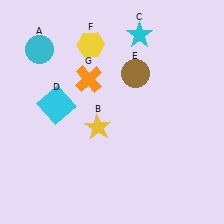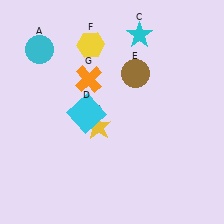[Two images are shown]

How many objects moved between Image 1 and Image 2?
1 object moved between the two images.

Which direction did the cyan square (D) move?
The cyan square (D) moved right.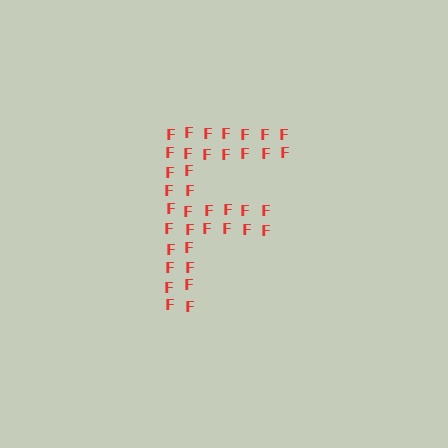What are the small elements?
The small elements are letter F's.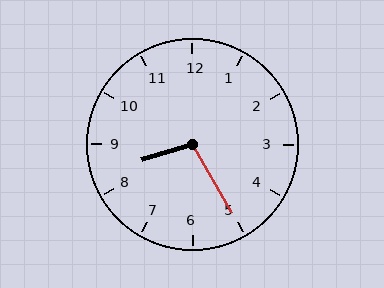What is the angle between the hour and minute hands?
Approximately 102 degrees.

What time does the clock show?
8:25.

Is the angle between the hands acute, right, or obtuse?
It is obtuse.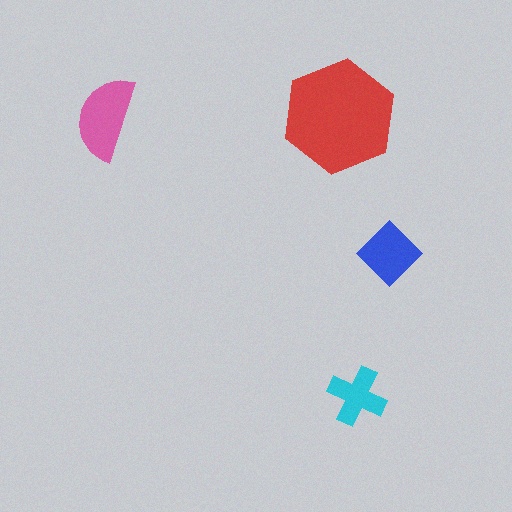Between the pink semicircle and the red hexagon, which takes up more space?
The red hexagon.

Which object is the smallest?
The cyan cross.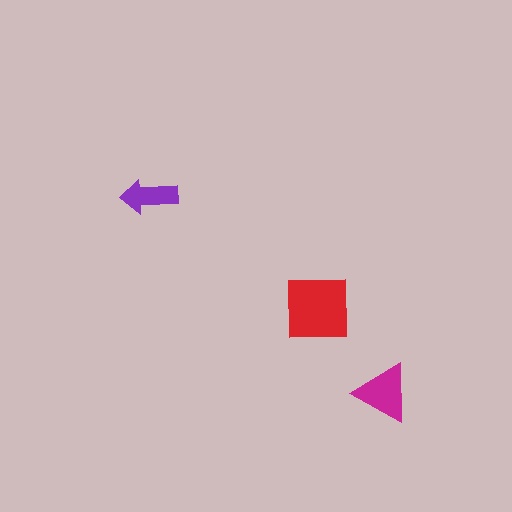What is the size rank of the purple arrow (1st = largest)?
3rd.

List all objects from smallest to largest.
The purple arrow, the magenta triangle, the red square.